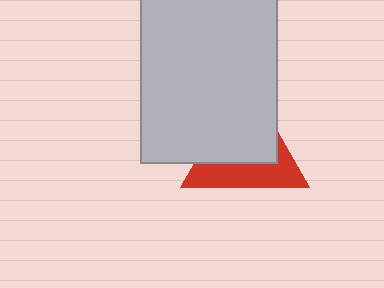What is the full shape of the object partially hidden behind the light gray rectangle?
The partially hidden object is a red triangle.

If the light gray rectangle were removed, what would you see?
You would see the complete red triangle.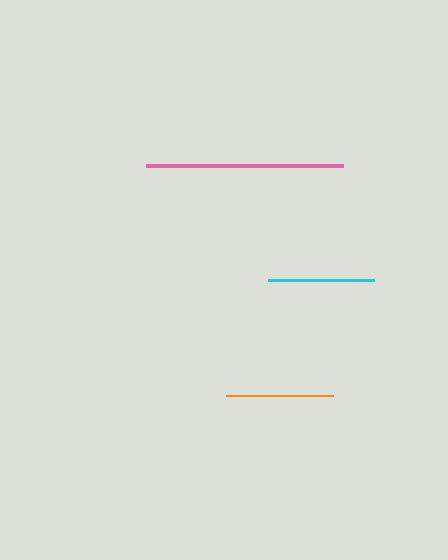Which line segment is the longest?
The pink line is the longest at approximately 198 pixels.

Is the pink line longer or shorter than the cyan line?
The pink line is longer than the cyan line.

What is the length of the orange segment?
The orange segment is approximately 107 pixels long.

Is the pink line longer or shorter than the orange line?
The pink line is longer than the orange line.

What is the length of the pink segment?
The pink segment is approximately 198 pixels long.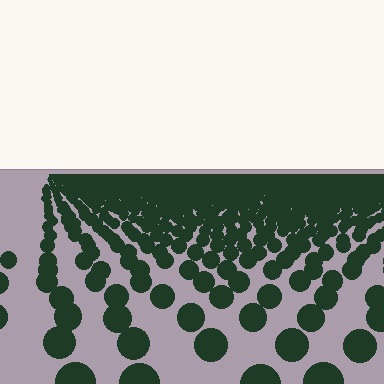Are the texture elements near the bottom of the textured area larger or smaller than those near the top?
Larger. Near the bottom, elements are closer to the viewer and appear at a bigger on-screen size.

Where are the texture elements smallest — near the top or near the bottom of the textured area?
Near the top.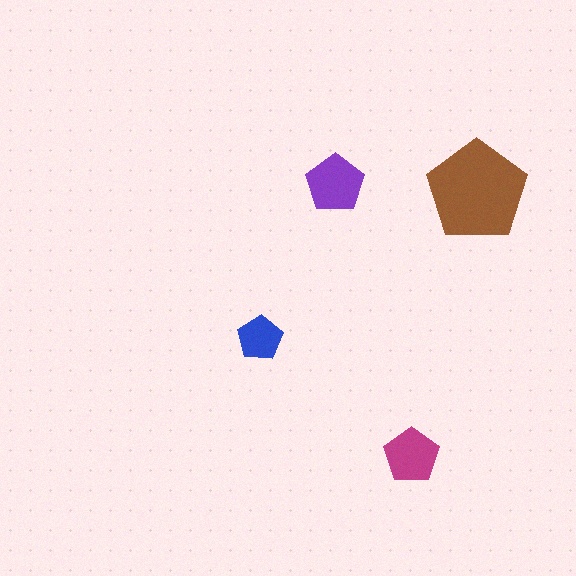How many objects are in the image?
There are 4 objects in the image.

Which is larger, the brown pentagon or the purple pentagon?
The brown one.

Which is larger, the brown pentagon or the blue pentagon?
The brown one.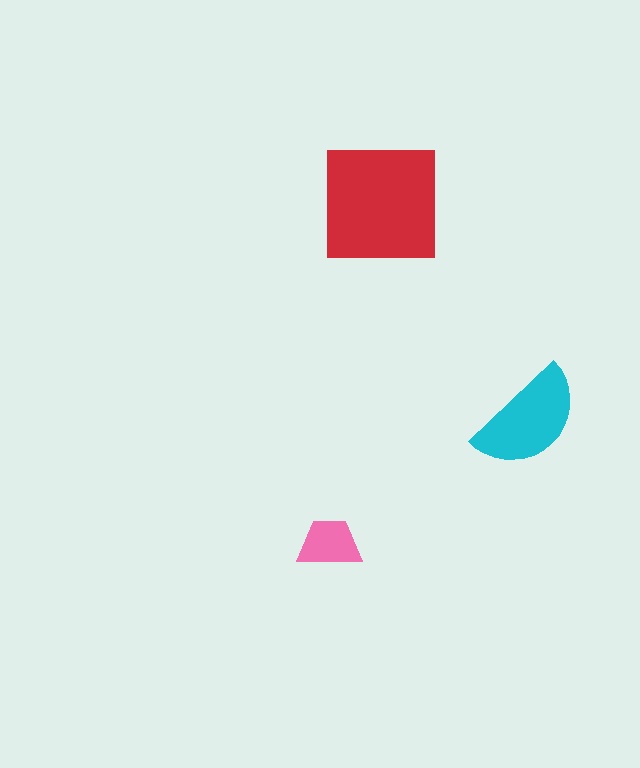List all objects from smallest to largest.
The pink trapezoid, the cyan semicircle, the red square.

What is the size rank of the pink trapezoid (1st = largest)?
3rd.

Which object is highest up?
The red square is topmost.